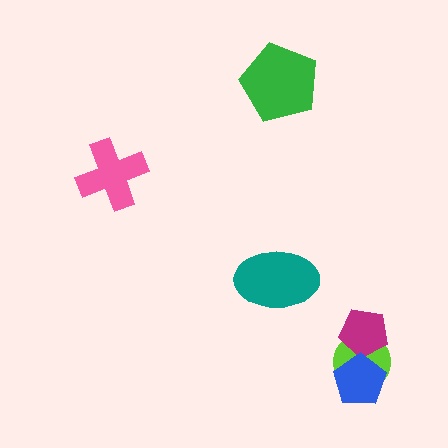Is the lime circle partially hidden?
Yes, it is partially covered by another shape.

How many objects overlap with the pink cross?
0 objects overlap with the pink cross.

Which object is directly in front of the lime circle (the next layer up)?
The magenta pentagon is directly in front of the lime circle.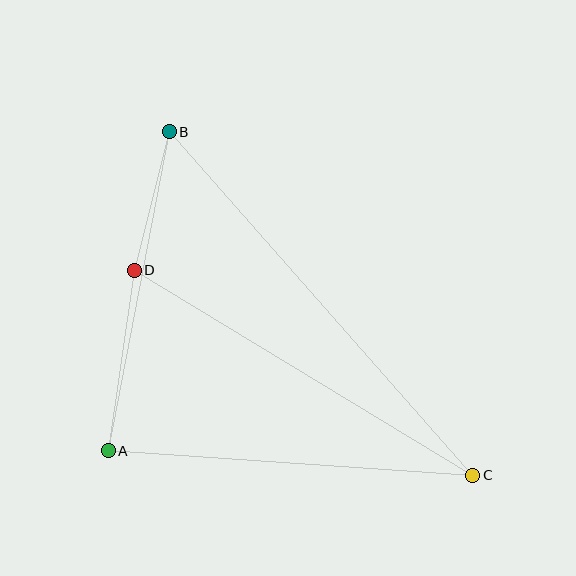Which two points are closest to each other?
Points B and D are closest to each other.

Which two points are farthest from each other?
Points B and C are farthest from each other.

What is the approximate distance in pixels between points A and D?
The distance between A and D is approximately 182 pixels.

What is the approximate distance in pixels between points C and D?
The distance between C and D is approximately 396 pixels.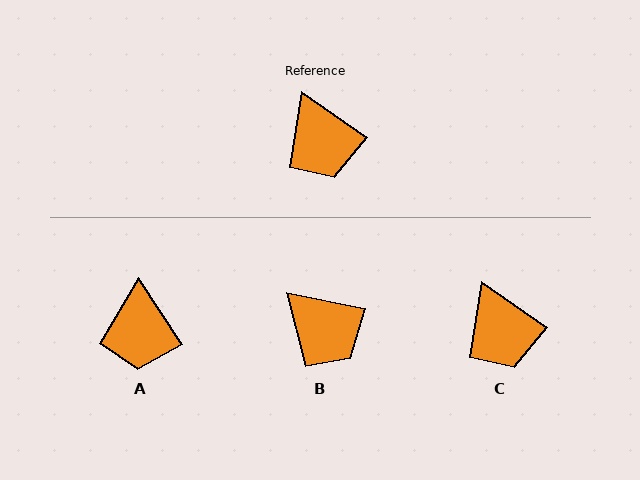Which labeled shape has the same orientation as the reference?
C.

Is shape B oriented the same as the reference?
No, it is off by about 23 degrees.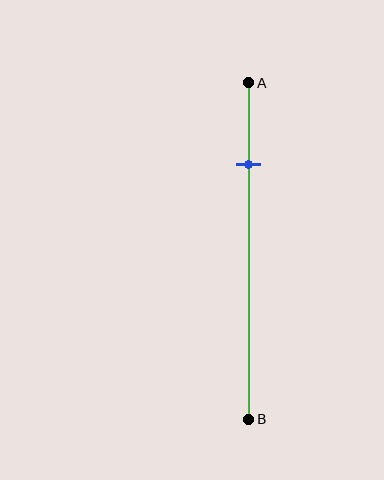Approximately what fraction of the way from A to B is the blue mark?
The blue mark is approximately 25% of the way from A to B.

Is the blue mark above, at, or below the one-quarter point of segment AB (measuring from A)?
The blue mark is approximately at the one-quarter point of segment AB.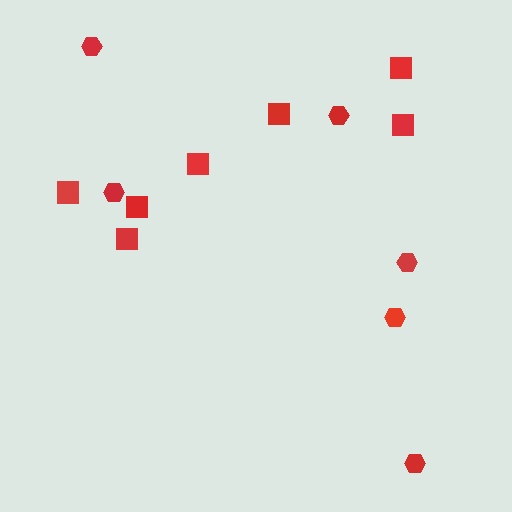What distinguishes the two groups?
There are 2 groups: one group of hexagons (6) and one group of squares (7).